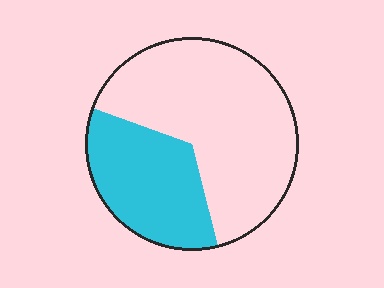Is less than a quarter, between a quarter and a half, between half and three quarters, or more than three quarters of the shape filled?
Between a quarter and a half.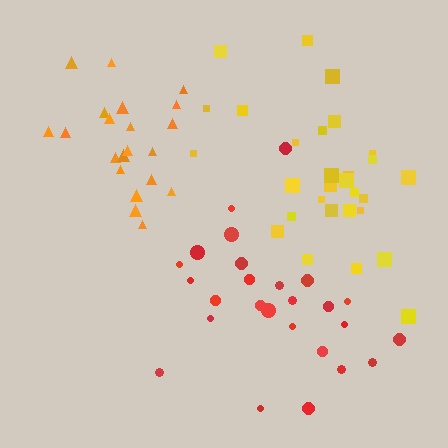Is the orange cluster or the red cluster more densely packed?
Orange.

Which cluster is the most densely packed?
Orange.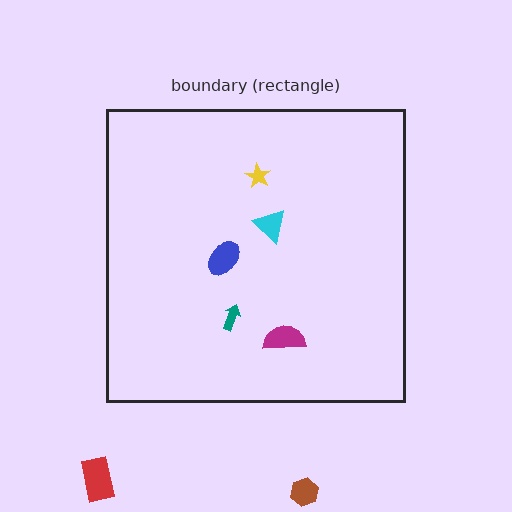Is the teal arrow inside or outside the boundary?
Inside.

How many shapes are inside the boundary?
5 inside, 2 outside.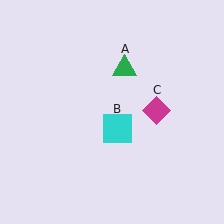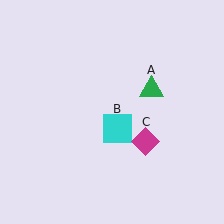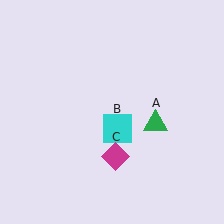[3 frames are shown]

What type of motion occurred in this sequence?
The green triangle (object A), magenta diamond (object C) rotated clockwise around the center of the scene.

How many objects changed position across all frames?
2 objects changed position: green triangle (object A), magenta diamond (object C).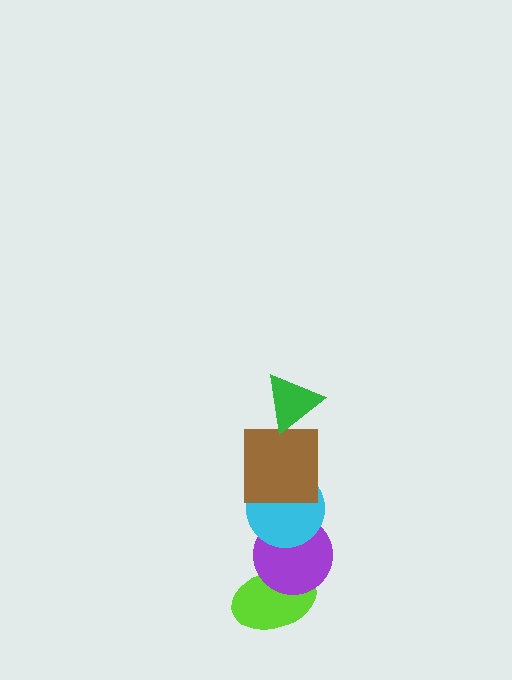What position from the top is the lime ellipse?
The lime ellipse is 5th from the top.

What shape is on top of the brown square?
The green triangle is on top of the brown square.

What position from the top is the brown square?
The brown square is 2nd from the top.